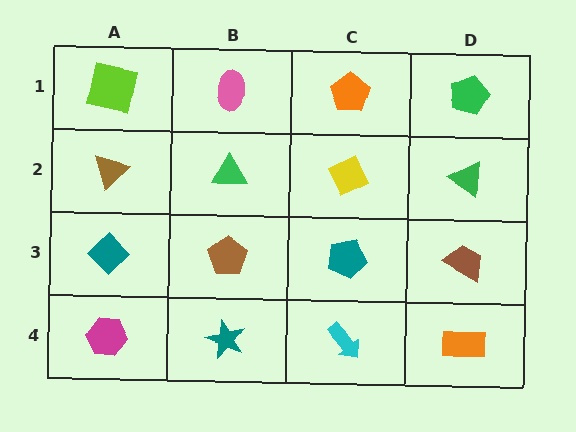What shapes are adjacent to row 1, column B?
A green triangle (row 2, column B), a lime square (row 1, column A), an orange pentagon (row 1, column C).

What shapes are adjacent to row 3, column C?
A yellow diamond (row 2, column C), a cyan arrow (row 4, column C), a brown pentagon (row 3, column B), a brown trapezoid (row 3, column D).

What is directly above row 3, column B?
A green triangle.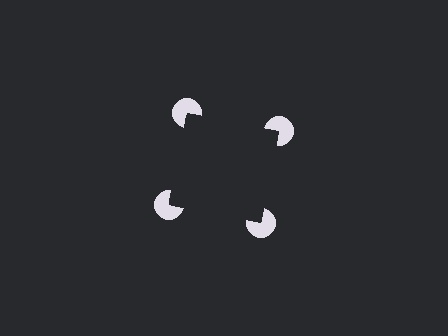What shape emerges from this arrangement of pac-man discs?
An illusory square — its edges are inferred from the aligned wedge cuts in the pac-man discs, not physically drawn.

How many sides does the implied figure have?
4 sides.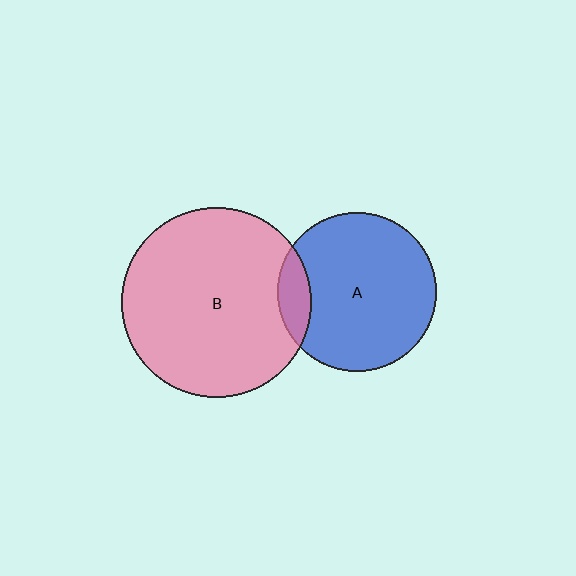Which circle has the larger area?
Circle B (pink).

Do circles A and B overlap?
Yes.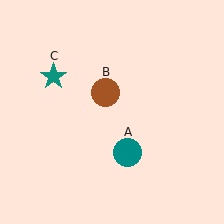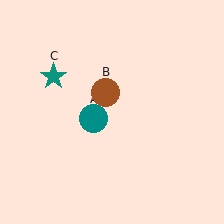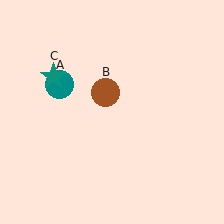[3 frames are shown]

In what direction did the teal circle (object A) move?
The teal circle (object A) moved up and to the left.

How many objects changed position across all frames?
1 object changed position: teal circle (object A).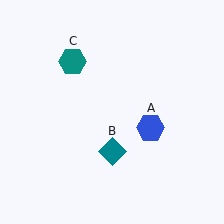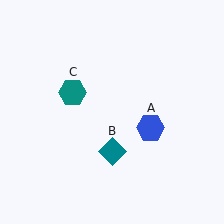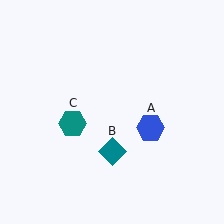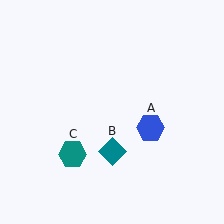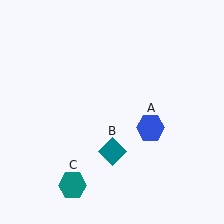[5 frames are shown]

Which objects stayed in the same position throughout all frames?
Blue hexagon (object A) and teal diamond (object B) remained stationary.